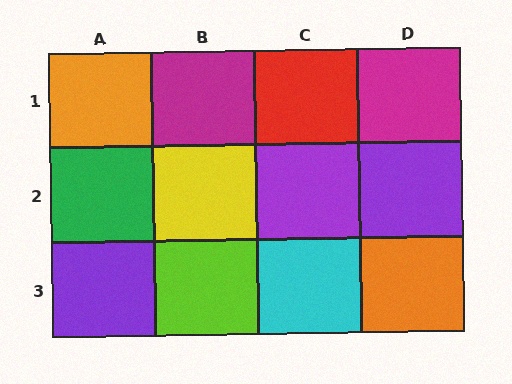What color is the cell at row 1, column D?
Magenta.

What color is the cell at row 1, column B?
Magenta.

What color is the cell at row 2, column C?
Purple.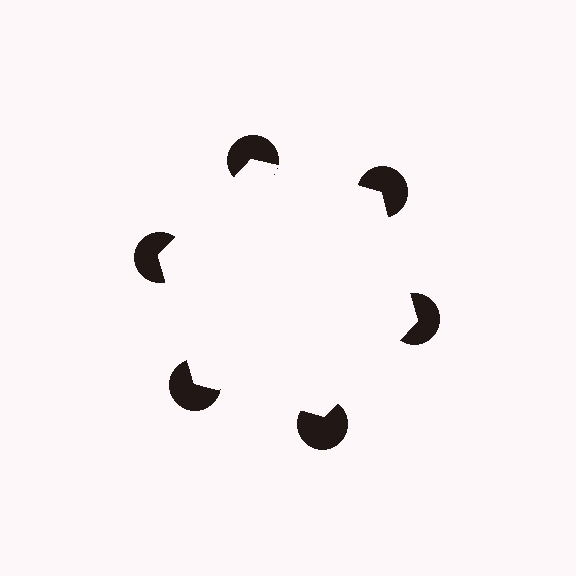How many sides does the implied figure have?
6 sides.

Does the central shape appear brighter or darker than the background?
It typically appears slightly brighter than the background, even though no actual brightness change is drawn.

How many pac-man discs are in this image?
There are 6 — one at each vertex of the illusory hexagon.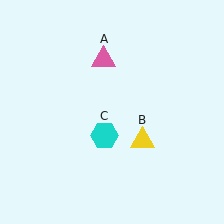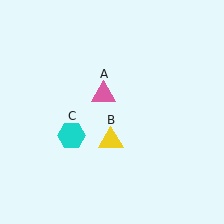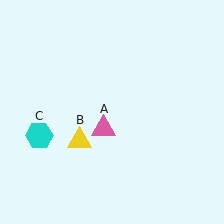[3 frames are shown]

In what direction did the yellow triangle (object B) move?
The yellow triangle (object B) moved left.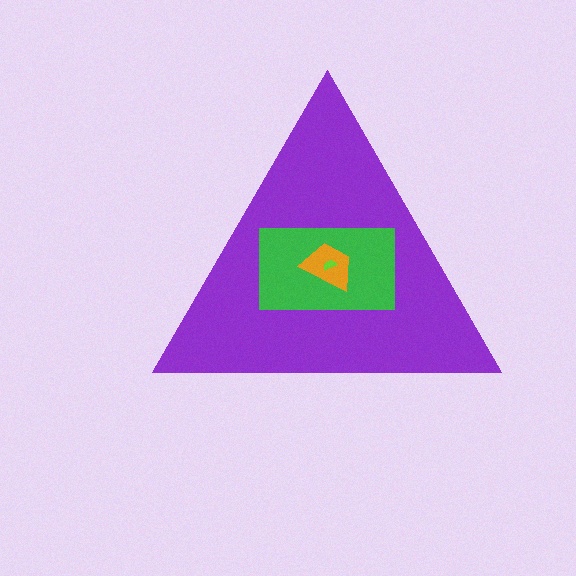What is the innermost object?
The lime semicircle.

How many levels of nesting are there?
4.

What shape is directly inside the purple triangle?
The green rectangle.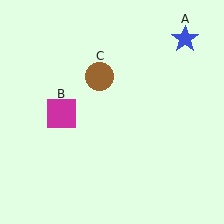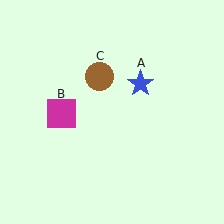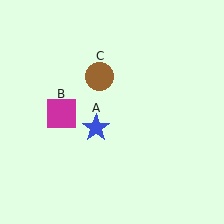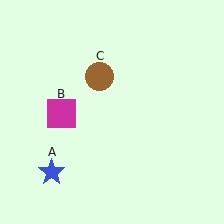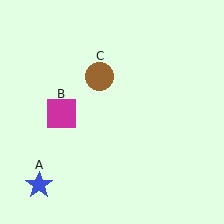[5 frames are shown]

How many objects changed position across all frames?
1 object changed position: blue star (object A).